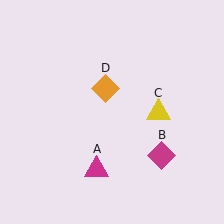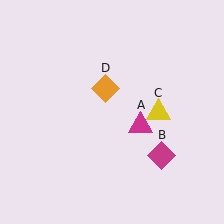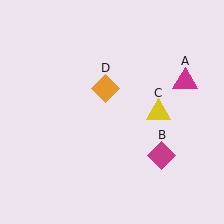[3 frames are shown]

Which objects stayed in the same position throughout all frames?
Magenta diamond (object B) and yellow triangle (object C) and orange diamond (object D) remained stationary.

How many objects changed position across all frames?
1 object changed position: magenta triangle (object A).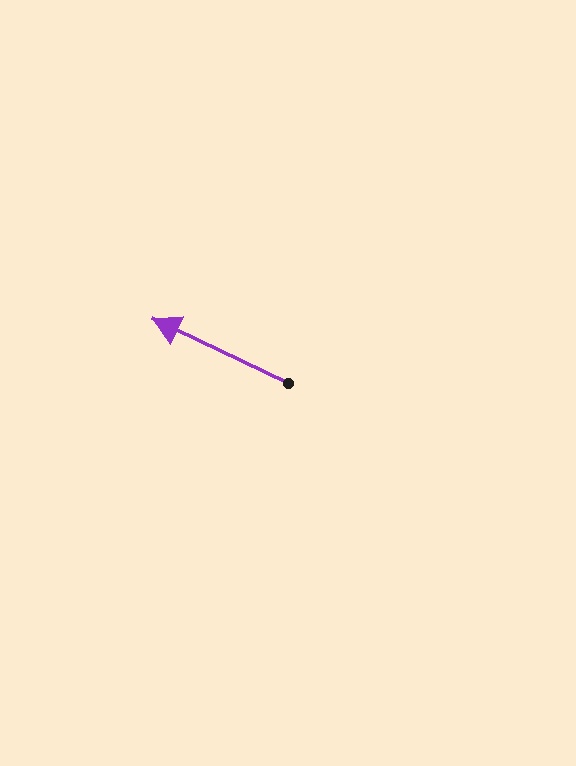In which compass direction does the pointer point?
Northwest.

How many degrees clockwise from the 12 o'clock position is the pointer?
Approximately 295 degrees.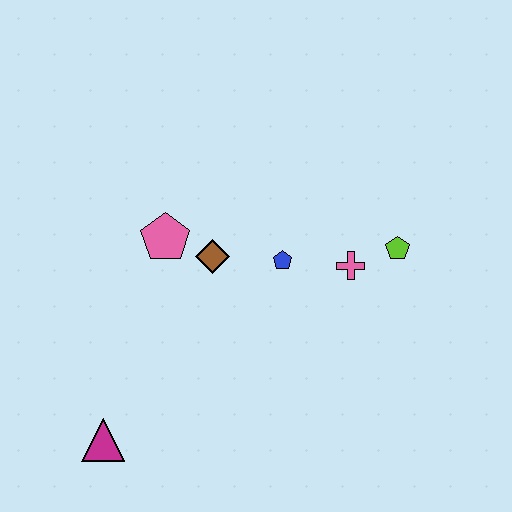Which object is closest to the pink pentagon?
The brown diamond is closest to the pink pentagon.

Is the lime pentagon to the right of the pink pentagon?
Yes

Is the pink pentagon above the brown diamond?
Yes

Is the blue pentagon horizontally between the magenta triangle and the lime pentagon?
Yes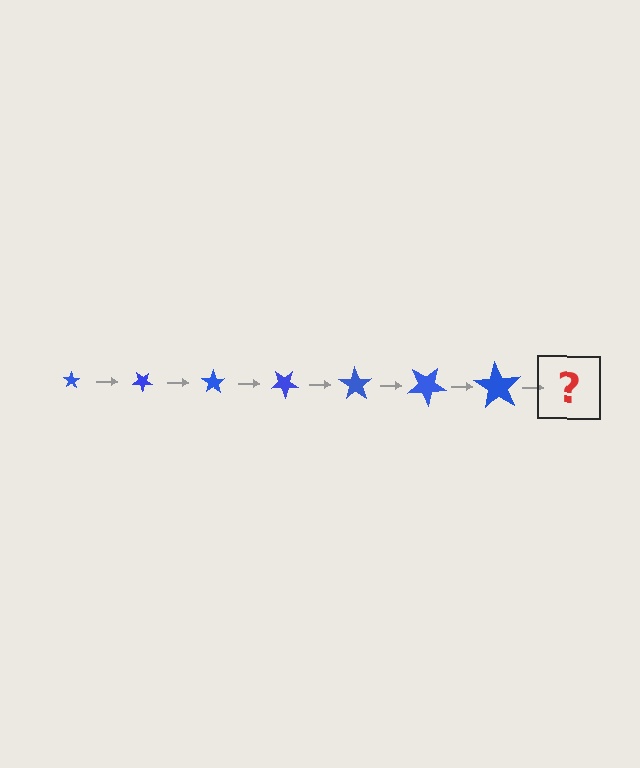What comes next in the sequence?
The next element should be a star, larger than the previous one and rotated 245 degrees from the start.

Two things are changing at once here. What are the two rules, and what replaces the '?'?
The two rules are that the star grows larger each step and it rotates 35 degrees each step. The '?' should be a star, larger than the previous one and rotated 245 degrees from the start.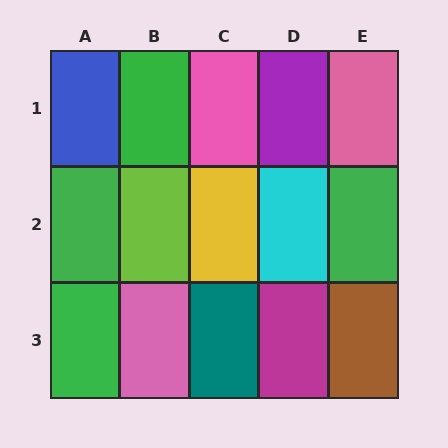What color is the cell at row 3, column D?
Magenta.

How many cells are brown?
1 cell is brown.